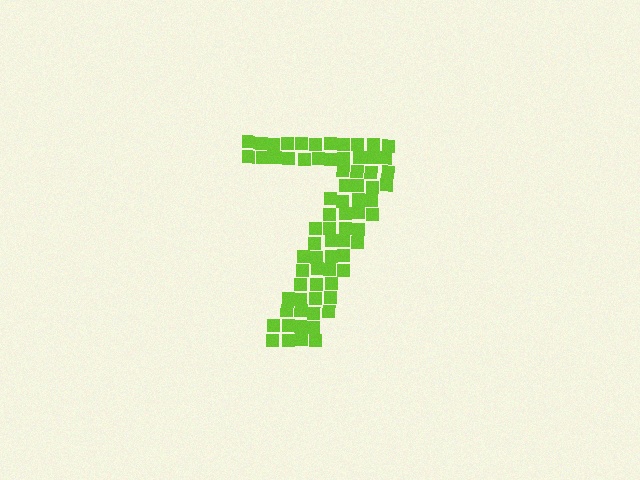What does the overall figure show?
The overall figure shows the digit 7.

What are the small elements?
The small elements are squares.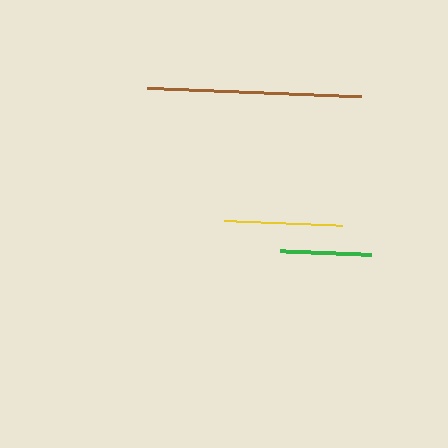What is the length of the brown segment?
The brown segment is approximately 214 pixels long.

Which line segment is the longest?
The brown line is the longest at approximately 214 pixels.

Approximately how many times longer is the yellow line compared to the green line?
The yellow line is approximately 1.3 times the length of the green line.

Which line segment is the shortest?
The green line is the shortest at approximately 91 pixels.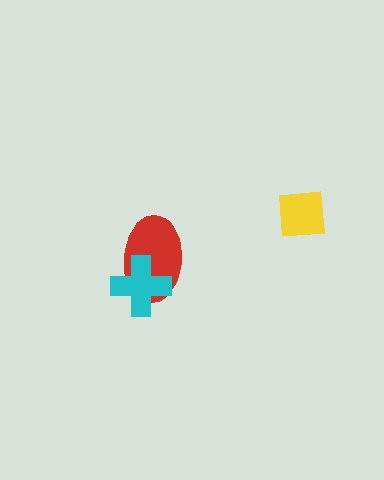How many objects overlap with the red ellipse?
1 object overlaps with the red ellipse.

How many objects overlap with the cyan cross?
1 object overlaps with the cyan cross.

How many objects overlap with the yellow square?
0 objects overlap with the yellow square.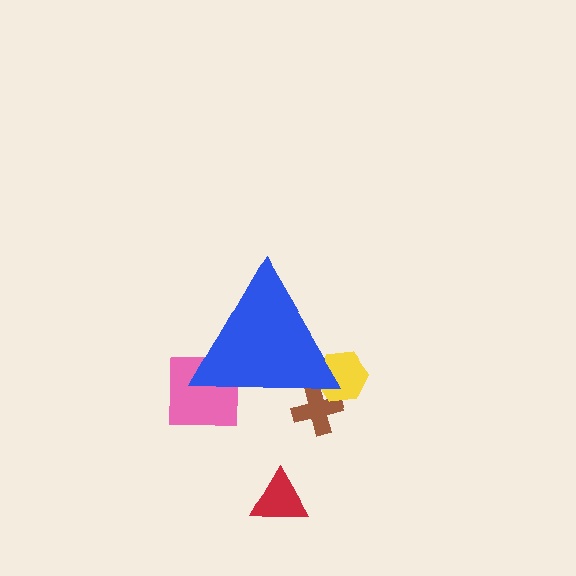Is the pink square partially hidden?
Yes, the pink square is partially hidden behind the blue triangle.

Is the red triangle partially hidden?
No, the red triangle is fully visible.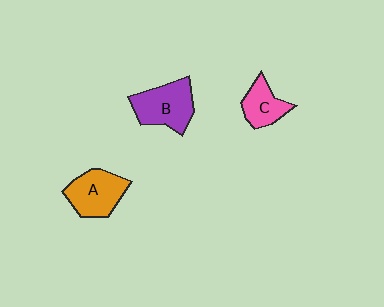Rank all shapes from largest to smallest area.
From largest to smallest: B (purple), A (orange), C (pink).